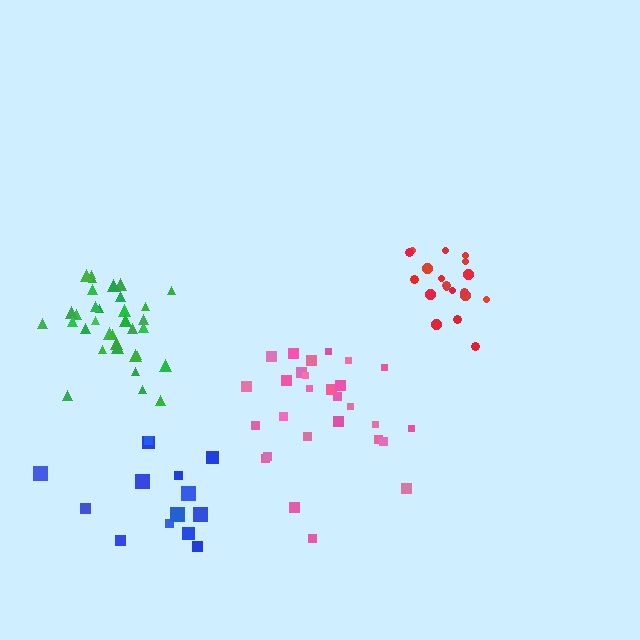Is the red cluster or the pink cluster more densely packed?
Red.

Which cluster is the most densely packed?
Green.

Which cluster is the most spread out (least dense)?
Blue.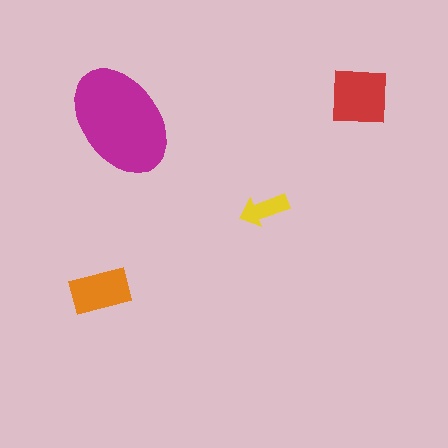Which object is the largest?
The magenta ellipse.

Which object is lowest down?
The orange rectangle is bottommost.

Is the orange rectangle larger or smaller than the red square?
Smaller.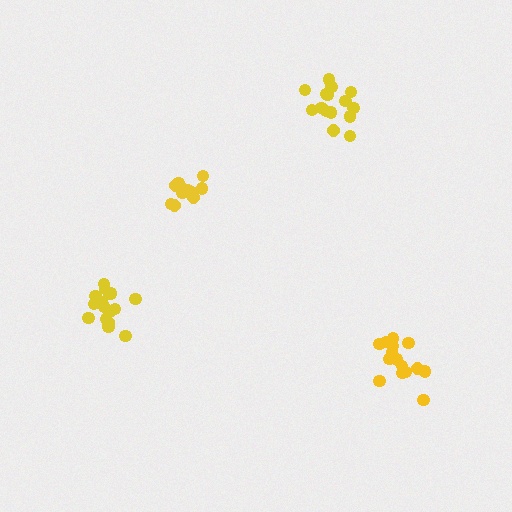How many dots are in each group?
Group 1: 15 dots, Group 2: 15 dots, Group 3: 11 dots, Group 4: 16 dots (57 total).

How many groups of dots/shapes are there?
There are 4 groups.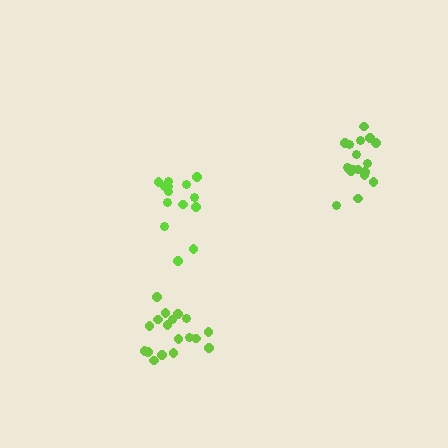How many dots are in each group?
Group 1: 14 dots, Group 2: 18 dots, Group 3: 19 dots (51 total).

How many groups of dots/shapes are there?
There are 3 groups.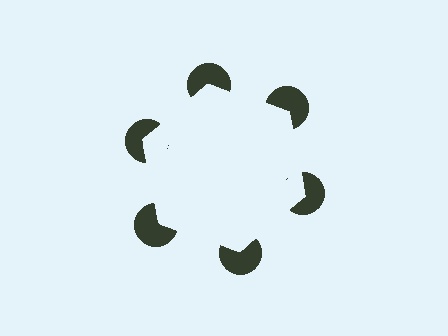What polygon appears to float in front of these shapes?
An illusory hexagon — its edges are inferred from the aligned wedge cuts in the pac-man discs, not physically drawn.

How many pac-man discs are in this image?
There are 6 — one at each vertex of the illusory hexagon.